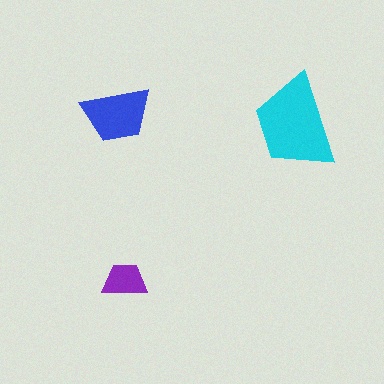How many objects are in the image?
There are 3 objects in the image.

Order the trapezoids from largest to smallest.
the cyan one, the blue one, the purple one.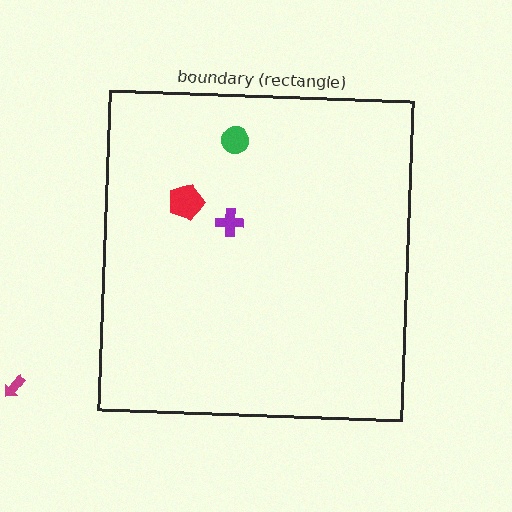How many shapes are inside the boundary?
3 inside, 1 outside.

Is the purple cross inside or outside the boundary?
Inside.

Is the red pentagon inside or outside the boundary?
Inside.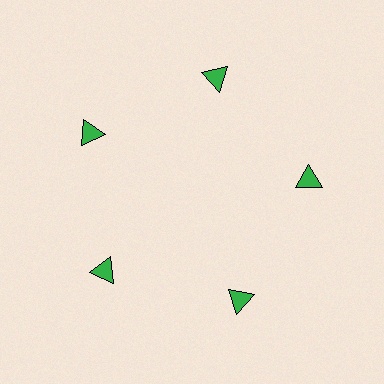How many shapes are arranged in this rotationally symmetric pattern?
There are 5 shapes, arranged in 5 groups of 1.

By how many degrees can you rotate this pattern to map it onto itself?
The pattern maps onto itself every 72 degrees of rotation.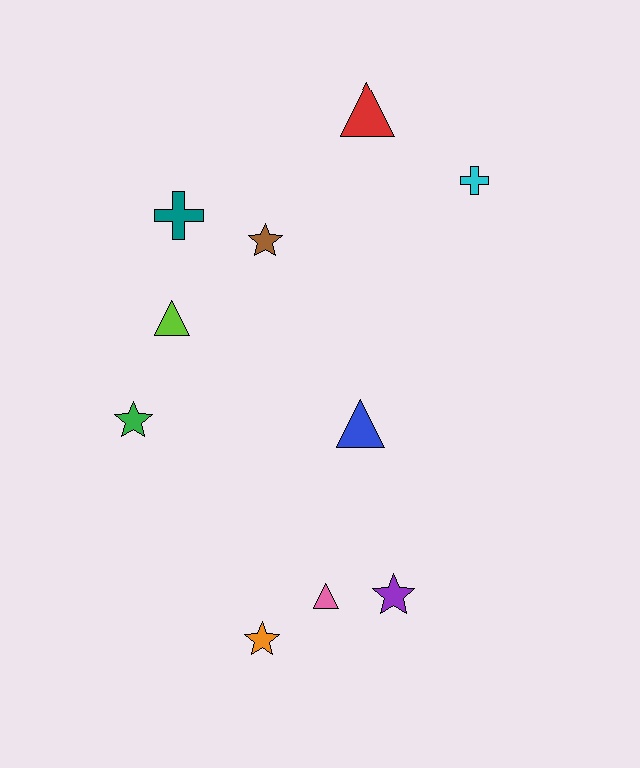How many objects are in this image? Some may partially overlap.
There are 10 objects.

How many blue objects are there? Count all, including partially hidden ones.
There is 1 blue object.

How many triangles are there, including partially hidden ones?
There are 4 triangles.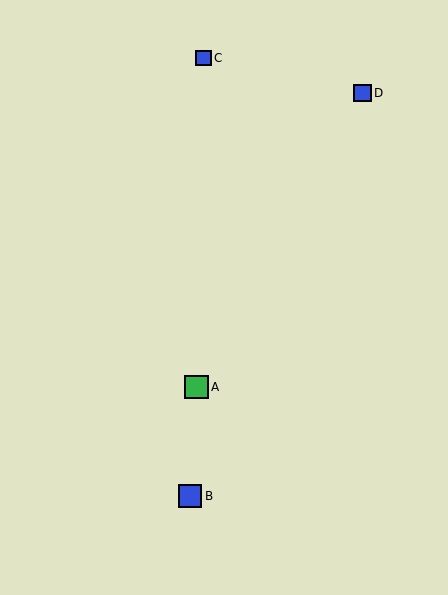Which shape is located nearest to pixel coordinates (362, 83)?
The blue square (labeled D) at (362, 93) is nearest to that location.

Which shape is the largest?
The green square (labeled A) is the largest.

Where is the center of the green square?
The center of the green square is at (196, 387).